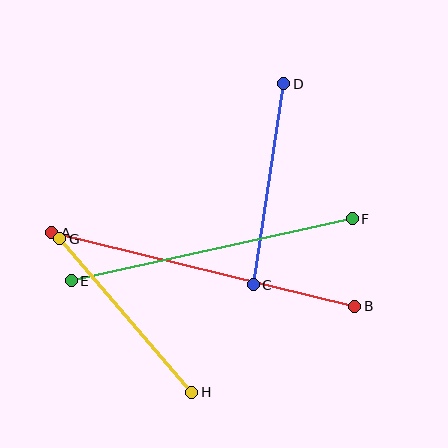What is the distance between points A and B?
The distance is approximately 312 pixels.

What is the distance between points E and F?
The distance is approximately 287 pixels.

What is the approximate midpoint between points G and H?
The midpoint is at approximately (126, 315) pixels.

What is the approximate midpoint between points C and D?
The midpoint is at approximately (268, 184) pixels.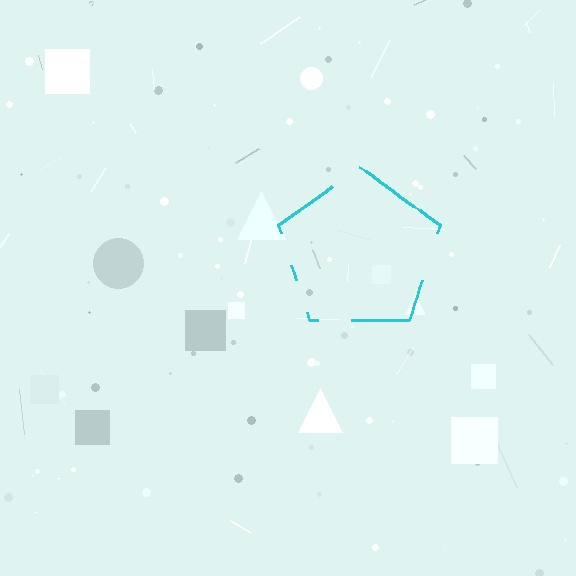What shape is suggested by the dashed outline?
The dashed outline suggests a pentagon.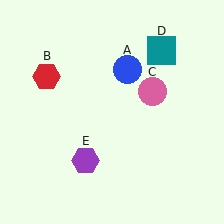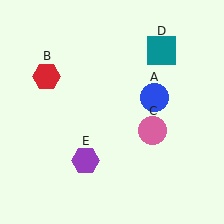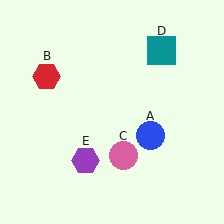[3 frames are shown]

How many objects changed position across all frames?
2 objects changed position: blue circle (object A), pink circle (object C).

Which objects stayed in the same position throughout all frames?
Red hexagon (object B) and teal square (object D) and purple hexagon (object E) remained stationary.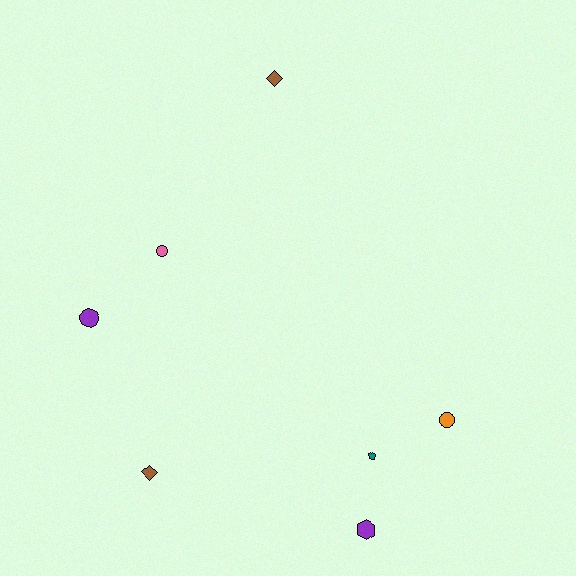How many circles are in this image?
There are 3 circles.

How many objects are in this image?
There are 7 objects.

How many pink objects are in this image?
There is 1 pink object.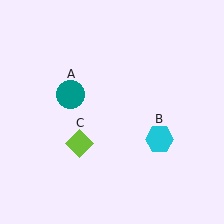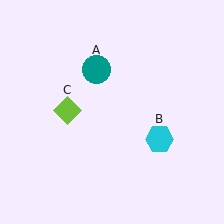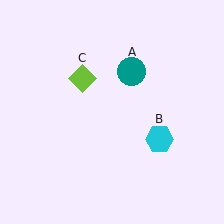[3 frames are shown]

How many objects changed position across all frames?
2 objects changed position: teal circle (object A), lime diamond (object C).